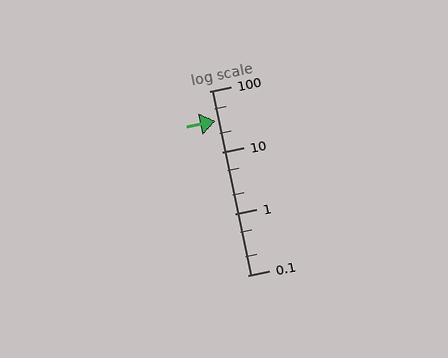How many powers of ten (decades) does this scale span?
The scale spans 3 decades, from 0.1 to 100.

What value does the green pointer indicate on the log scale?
The pointer indicates approximately 33.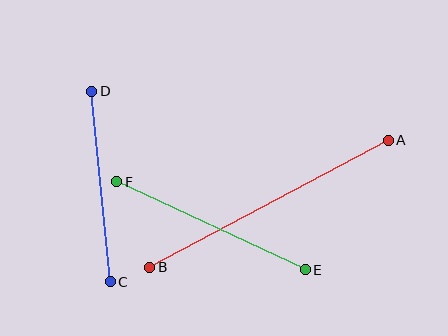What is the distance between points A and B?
The distance is approximately 270 pixels.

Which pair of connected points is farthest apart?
Points A and B are farthest apart.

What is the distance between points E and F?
The distance is approximately 208 pixels.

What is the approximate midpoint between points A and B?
The midpoint is at approximately (269, 204) pixels.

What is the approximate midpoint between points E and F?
The midpoint is at approximately (211, 226) pixels.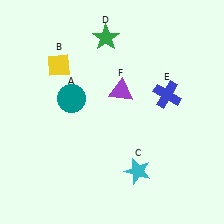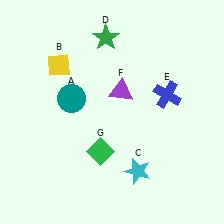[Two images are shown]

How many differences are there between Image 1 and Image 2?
There is 1 difference between the two images.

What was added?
A green diamond (G) was added in Image 2.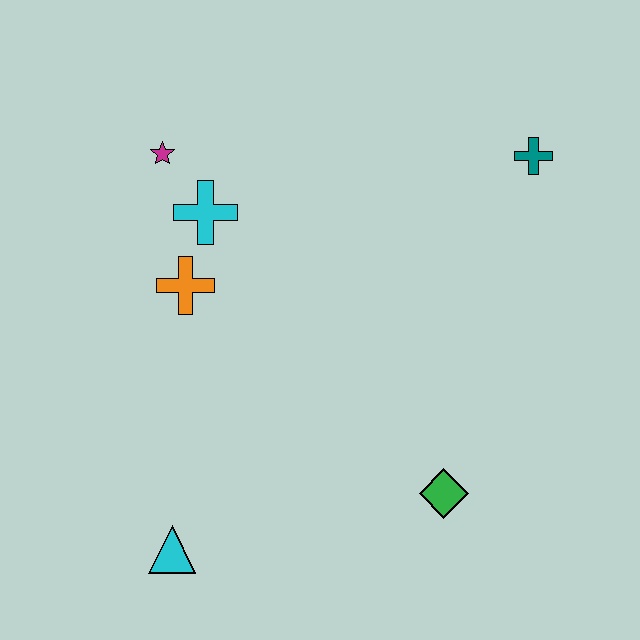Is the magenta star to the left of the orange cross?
Yes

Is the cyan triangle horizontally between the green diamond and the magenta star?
Yes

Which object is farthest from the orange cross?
The teal cross is farthest from the orange cross.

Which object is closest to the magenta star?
The cyan cross is closest to the magenta star.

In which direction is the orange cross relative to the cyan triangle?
The orange cross is above the cyan triangle.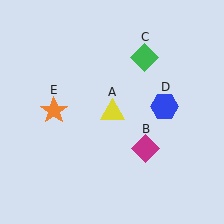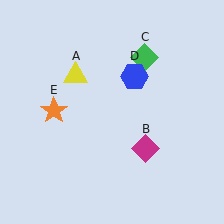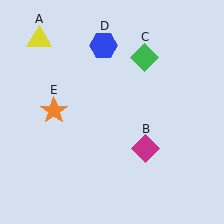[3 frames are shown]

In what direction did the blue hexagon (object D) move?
The blue hexagon (object D) moved up and to the left.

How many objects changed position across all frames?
2 objects changed position: yellow triangle (object A), blue hexagon (object D).